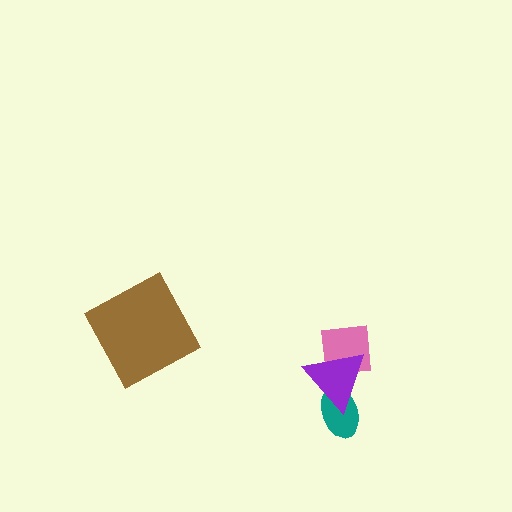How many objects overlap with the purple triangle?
2 objects overlap with the purple triangle.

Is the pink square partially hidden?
Yes, it is partially covered by another shape.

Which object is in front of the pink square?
The purple triangle is in front of the pink square.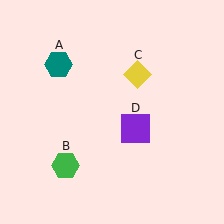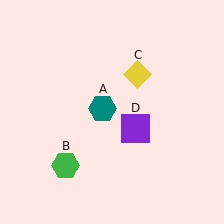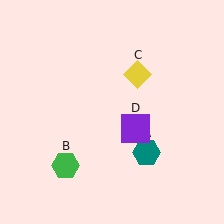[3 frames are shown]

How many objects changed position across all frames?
1 object changed position: teal hexagon (object A).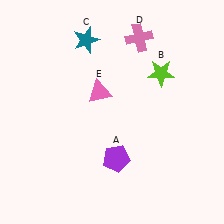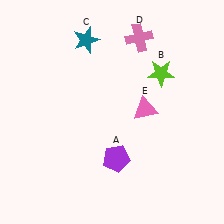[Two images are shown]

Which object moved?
The pink triangle (E) moved right.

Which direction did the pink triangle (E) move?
The pink triangle (E) moved right.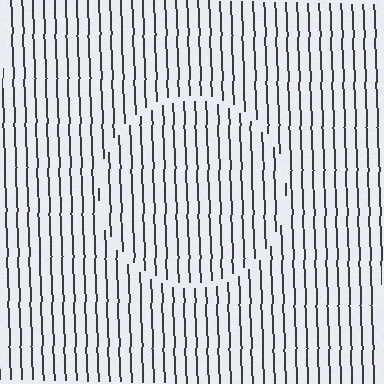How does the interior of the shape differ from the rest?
The interior of the shape contains the same grating, shifted by half a period — the contour is defined by the phase discontinuity where line-ends from the inner and outer gratings abut.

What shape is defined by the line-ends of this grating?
An illusory circle. The interior of the shape contains the same grating, shifted by half a period — the contour is defined by the phase discontinuity where line-ends from the inner and outer gratings abut.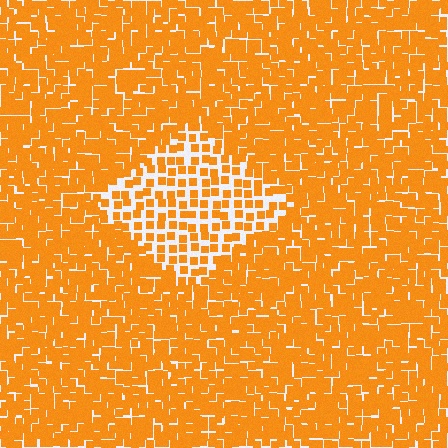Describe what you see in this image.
The image contains small orange elements arranged at two different densities. A diamond-shaped region is visible where the elements are less densely packed than the surrounding area.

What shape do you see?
I see a diamond.